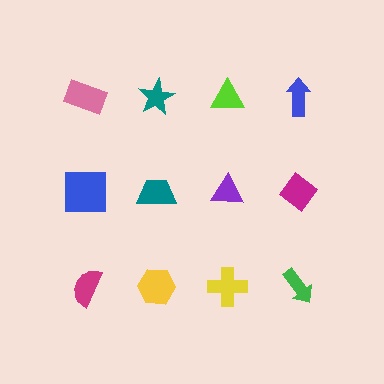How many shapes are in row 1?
4 shapes.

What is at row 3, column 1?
A magenta semicircle.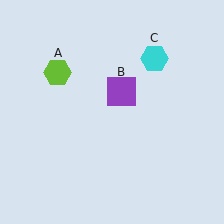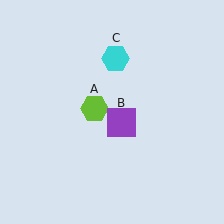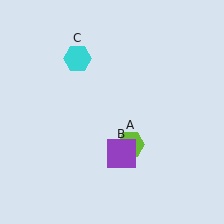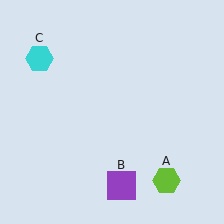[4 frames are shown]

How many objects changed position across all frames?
3 objects changed position: lime hexagon (object A), purple square (object B), cyan hexagon (object C).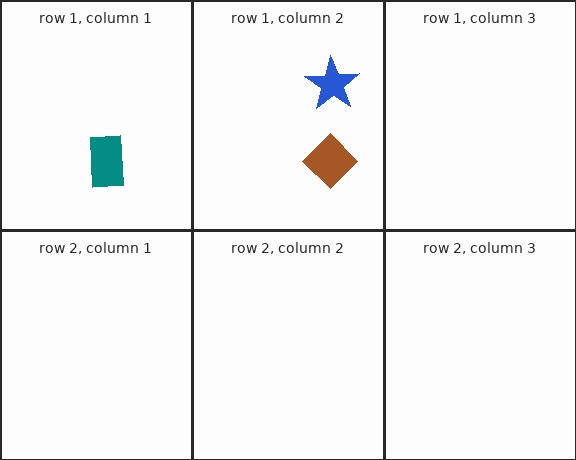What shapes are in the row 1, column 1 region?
The teal rectangle.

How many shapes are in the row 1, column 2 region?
2.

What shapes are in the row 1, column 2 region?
The blue star, the brown diamond.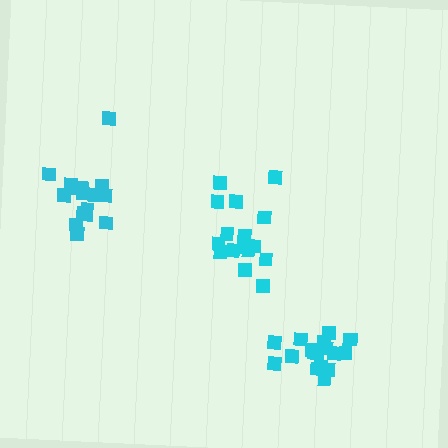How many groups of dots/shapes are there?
There are 3 groups.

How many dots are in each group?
Group 1: 16 dots, Group 2: 18 dots, Group 3: 16 dots (50 total).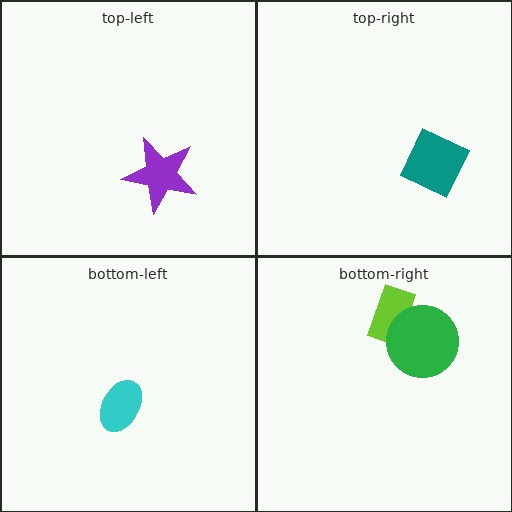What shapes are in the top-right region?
The teal square.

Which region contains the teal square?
The top-right region.